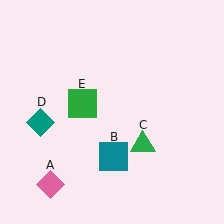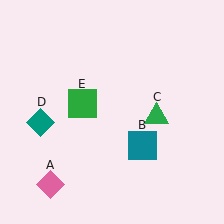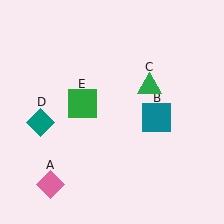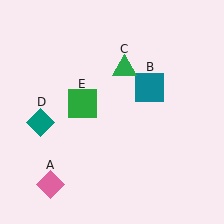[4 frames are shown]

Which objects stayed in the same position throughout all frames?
Pink diamond (object A) and teal diamond (object D) and green square (object E) remained stationary.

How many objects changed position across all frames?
2 objects changed position: teal square (object B), green triangle (object C).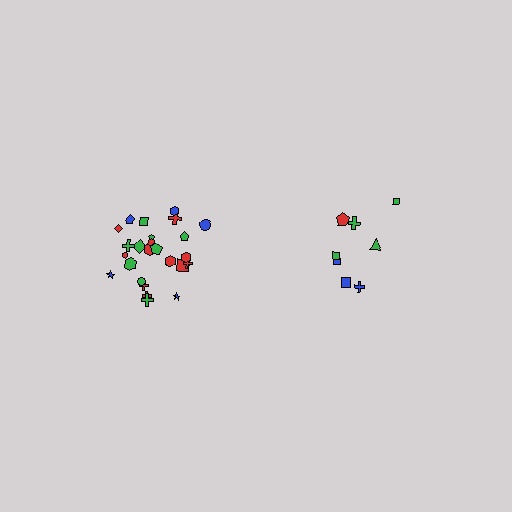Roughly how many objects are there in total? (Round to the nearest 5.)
Roughly 35 objects in total.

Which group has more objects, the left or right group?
The left group.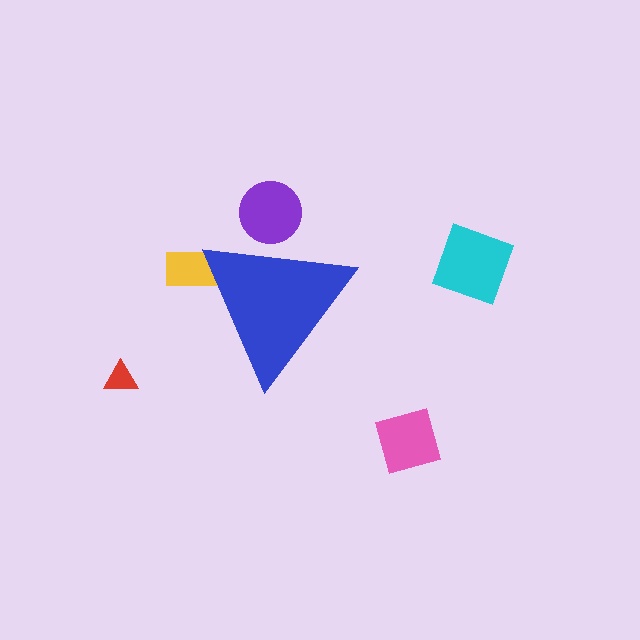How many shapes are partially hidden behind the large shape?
2 shapes are partially hidden.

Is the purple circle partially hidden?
Yes, the purple circle is partially hidden behind the blue triangle.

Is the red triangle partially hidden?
No, the red triangle is fully visible.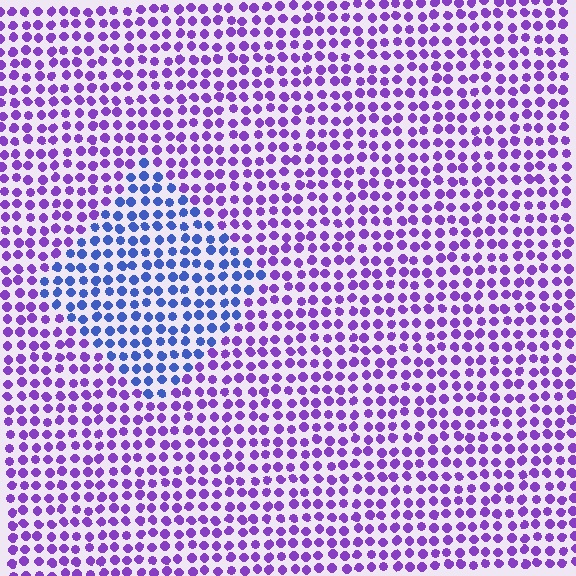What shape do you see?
I see a diamond.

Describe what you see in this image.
The image is filled with small purple elements in a uniform arrangement. A diamond-shaped region is visible where the elements are tinted to a slightly different hue, forming a subtle color boundary.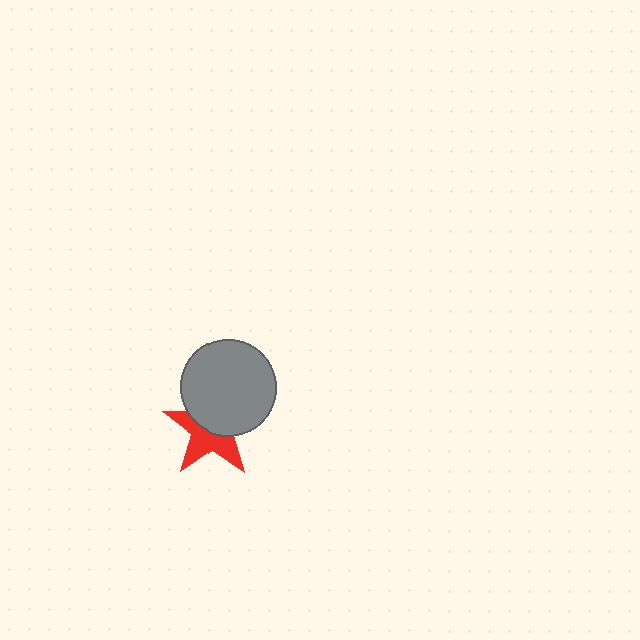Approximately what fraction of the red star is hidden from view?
Roughly 51% of the red star is hidden behind the gray circle.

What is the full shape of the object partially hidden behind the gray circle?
The partially hidden object is a red star.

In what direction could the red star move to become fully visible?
The red star could move down. That would shift it out from behind the gray circle entirely.